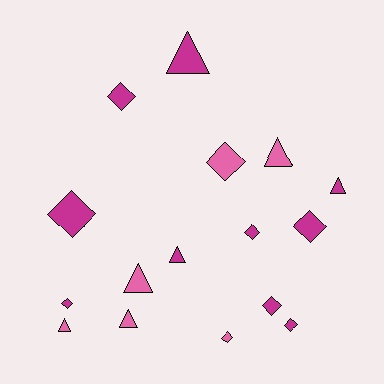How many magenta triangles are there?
There are 3 magenta triangles.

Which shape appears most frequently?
Diamond, with 9 objects.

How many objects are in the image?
There are 16 objects.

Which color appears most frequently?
Magenta, with 10 objects.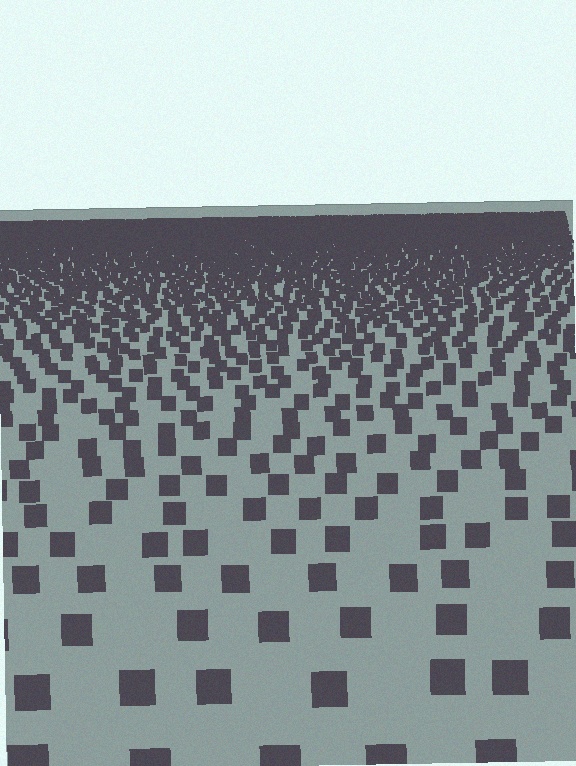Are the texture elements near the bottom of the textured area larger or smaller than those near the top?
Larger. Near the bottom, elements are closer to the viewer and appear at a bigger on-screen size.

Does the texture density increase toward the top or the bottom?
Density increases toward the top.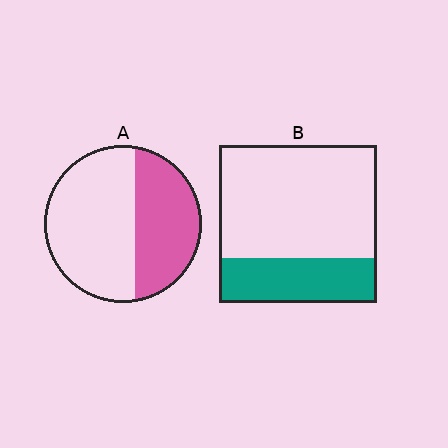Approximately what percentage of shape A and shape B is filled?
A is approximately 40% and B is approximately 30%.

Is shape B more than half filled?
No.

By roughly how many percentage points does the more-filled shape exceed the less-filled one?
By roughly 10 percentage points (A over B).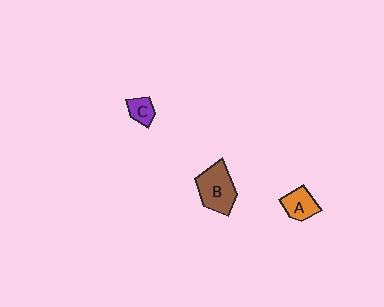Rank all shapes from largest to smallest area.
From largest to smallest: B (brown), A (orange), C (purple).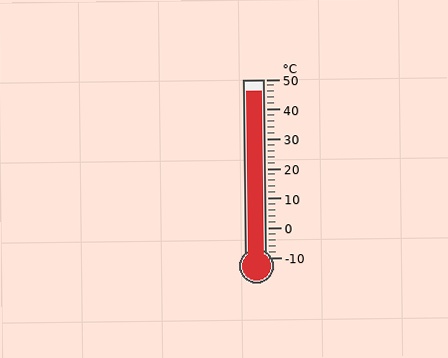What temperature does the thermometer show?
The thermometer shows approximately 46°C.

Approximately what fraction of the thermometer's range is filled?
The thermometer is filled to approximately 95% of its range.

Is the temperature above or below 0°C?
The temperature is above 0°C.